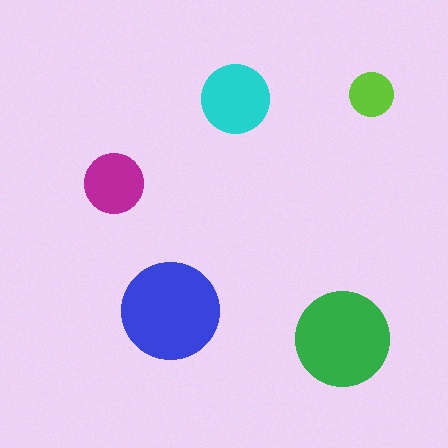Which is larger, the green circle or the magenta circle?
The green one.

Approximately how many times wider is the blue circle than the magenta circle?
About 1.5 times wider.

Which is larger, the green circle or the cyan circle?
The green one.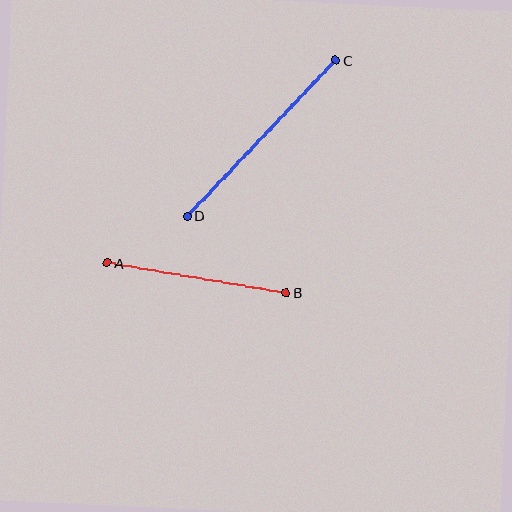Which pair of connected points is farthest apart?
Points C and D are farthest apart.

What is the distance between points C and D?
The distance is approximately 215 pixels.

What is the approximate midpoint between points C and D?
The midpoint is at approximately (261, 138) pixels.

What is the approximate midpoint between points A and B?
The midpoint is at approximately (197, 278) pixels.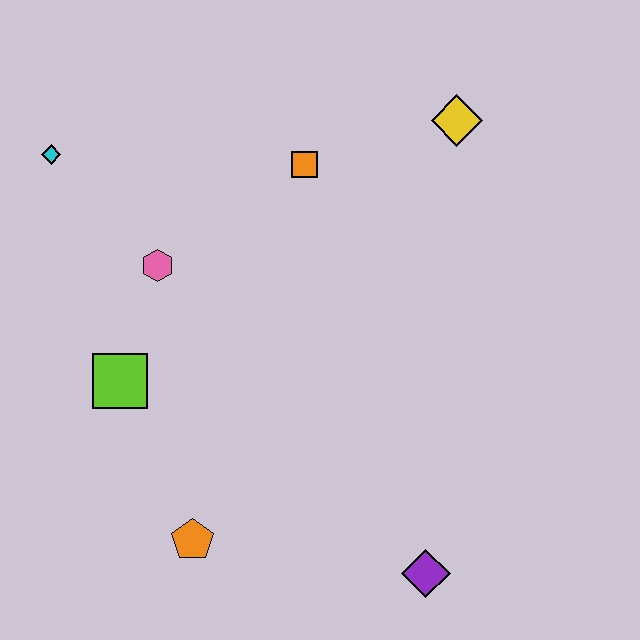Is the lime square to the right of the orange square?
No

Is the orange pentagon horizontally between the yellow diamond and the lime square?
Yes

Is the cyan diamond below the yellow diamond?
Yes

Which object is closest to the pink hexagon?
The lime square is closest to the pink hexagon.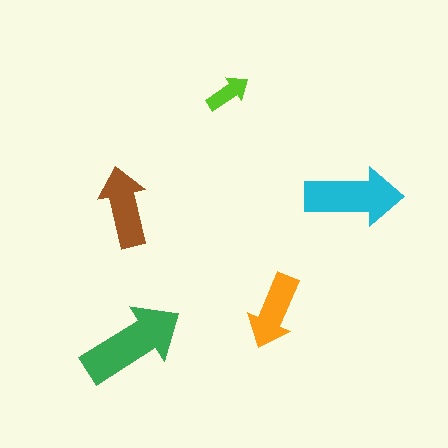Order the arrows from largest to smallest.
the green one, the cyan one, the brown one, the orange one, the lime one.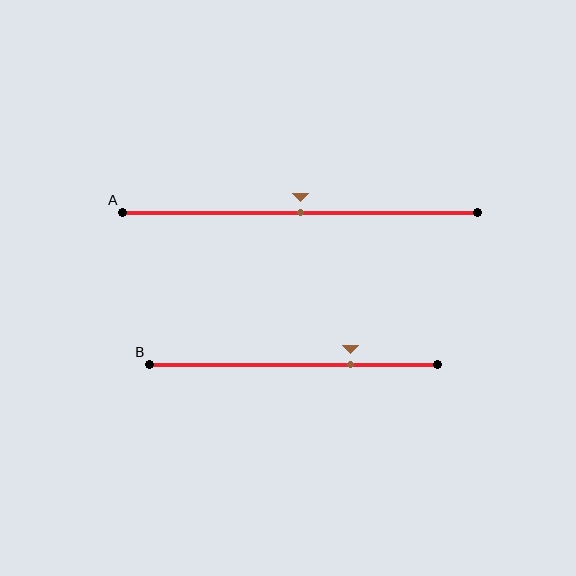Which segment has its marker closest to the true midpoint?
Segment A has its marker closest to the true midpoint.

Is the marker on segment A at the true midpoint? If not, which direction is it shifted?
Yes, the marker on segment A is at the true midpoint.